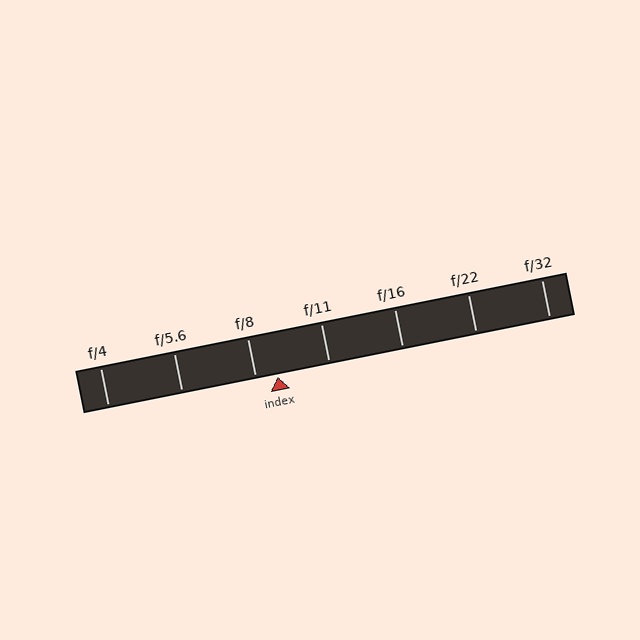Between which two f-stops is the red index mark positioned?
The index mark is between f/8 and f/11.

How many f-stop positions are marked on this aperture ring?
There are 7 f-stop positions marked.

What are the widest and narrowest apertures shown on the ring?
The widest aperture shown is f/4 and the narrowest is f/32.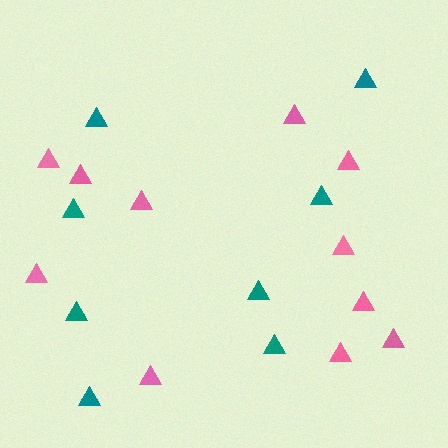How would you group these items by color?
There are 2 groups: one group of pink triangles (11) and one group of teal triangles (8).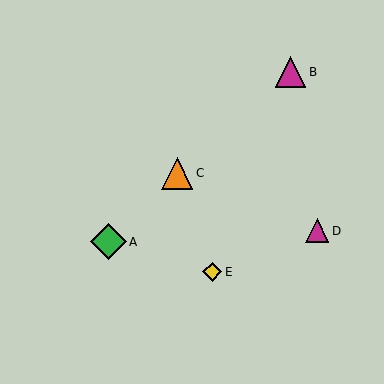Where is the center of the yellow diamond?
The center of the yellow diamond is at (212, 272).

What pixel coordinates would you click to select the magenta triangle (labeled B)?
Click at (291, 72) to select the magenta triangle B.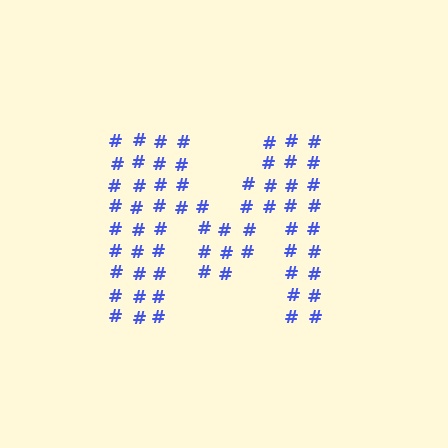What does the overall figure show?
The overall figure shows the letter M.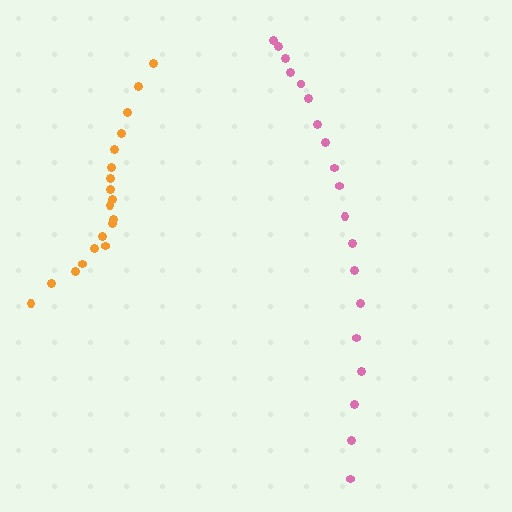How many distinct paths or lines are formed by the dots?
There are 2 distinct paths.